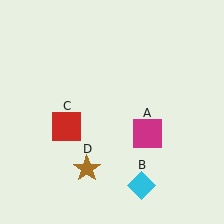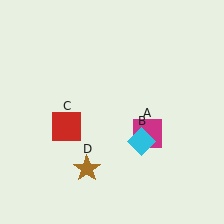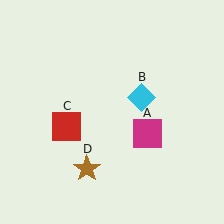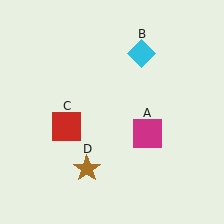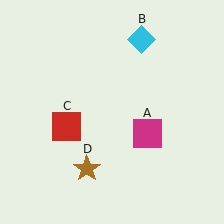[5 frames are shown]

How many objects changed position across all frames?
1 object changed position: cyan diamond (object B).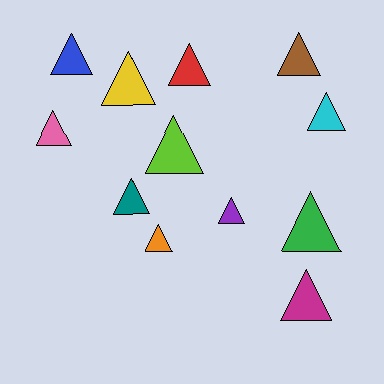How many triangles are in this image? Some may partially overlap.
There are 12 triangles.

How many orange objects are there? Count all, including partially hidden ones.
There is 1 orange object.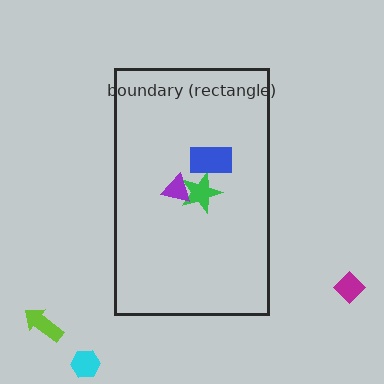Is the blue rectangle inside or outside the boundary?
Inside.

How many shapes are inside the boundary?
3 inside, 3 outside.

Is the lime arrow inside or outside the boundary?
Outside.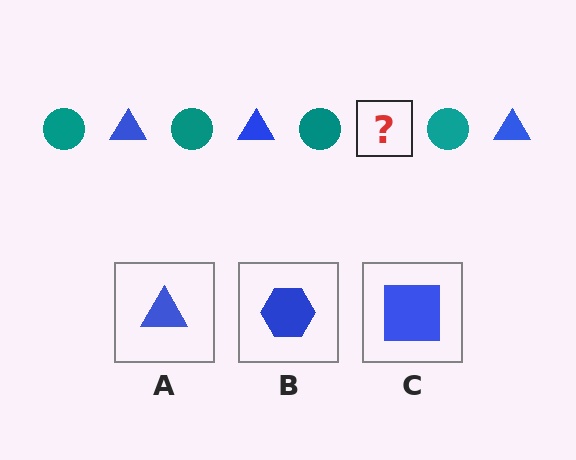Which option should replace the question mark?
Option A.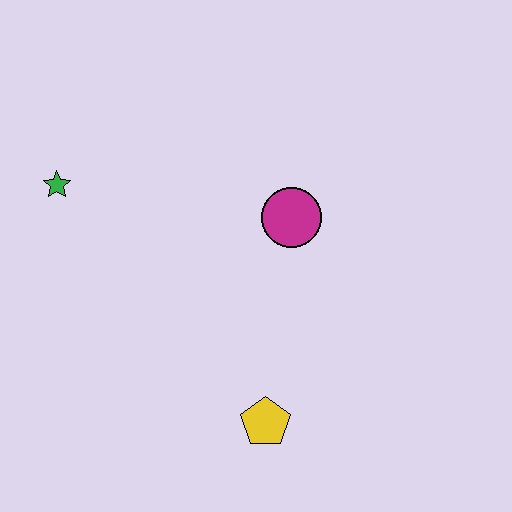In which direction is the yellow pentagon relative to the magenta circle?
The yellow pentagon is below the magenta circle.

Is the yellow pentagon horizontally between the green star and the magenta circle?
Yes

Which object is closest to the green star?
The magenta circle is closest to the green star.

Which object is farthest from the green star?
The yellow pentagon is farthest from the green star.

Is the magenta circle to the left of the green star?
No